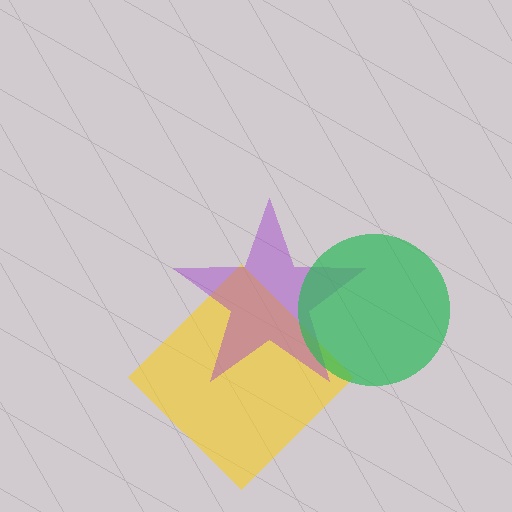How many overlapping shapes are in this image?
There are 3 overlapping shapes in the image.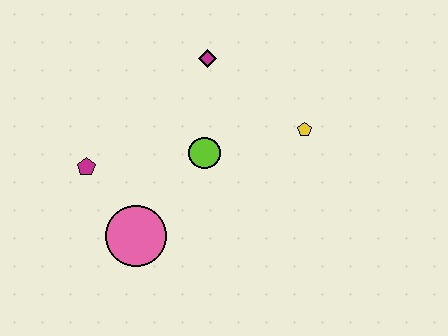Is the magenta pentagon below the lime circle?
Yes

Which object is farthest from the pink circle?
The yellow pentagon is farthest from the pink circle.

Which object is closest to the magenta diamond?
The lime circle is closest to the magenta diamond.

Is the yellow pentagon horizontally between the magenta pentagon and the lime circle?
No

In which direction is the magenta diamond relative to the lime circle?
The magenta diamond is above the lime circle.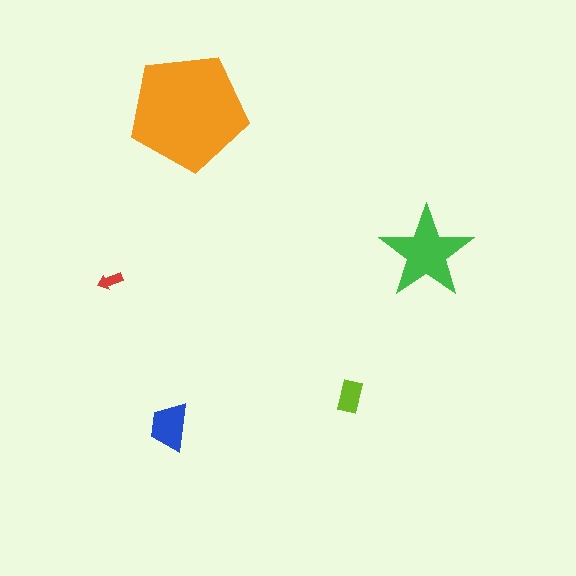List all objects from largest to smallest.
The orange pentagon, the green star, the blue trapezoid, the lime rectangle, the red arrow.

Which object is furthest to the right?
The green star is rightmost.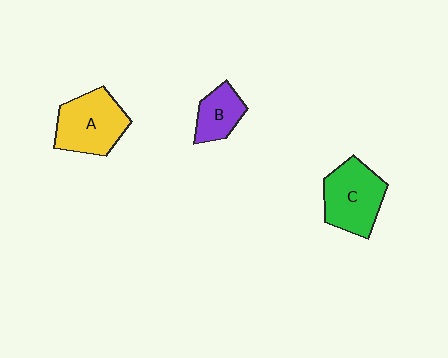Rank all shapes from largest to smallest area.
From largest to smallest: C (green), A (yellow), B (purple).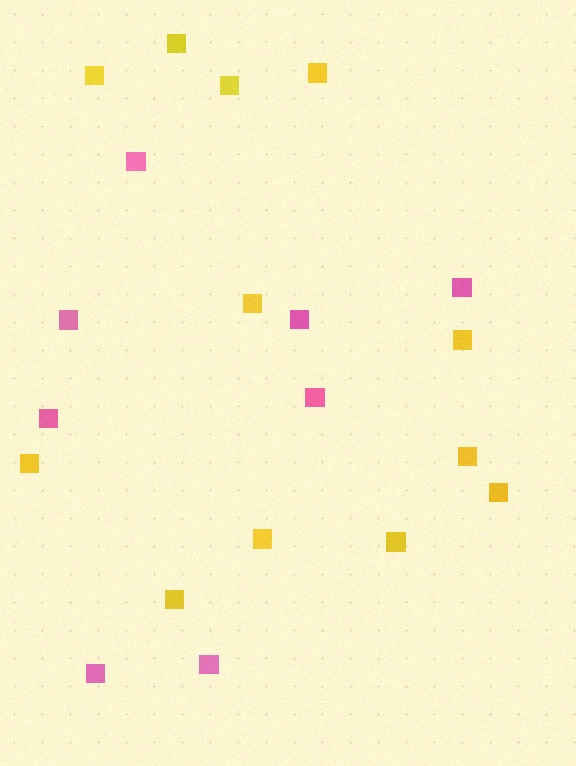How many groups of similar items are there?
There are 2 groups: one group of yellow squares (12) and one group of pink squares (8).